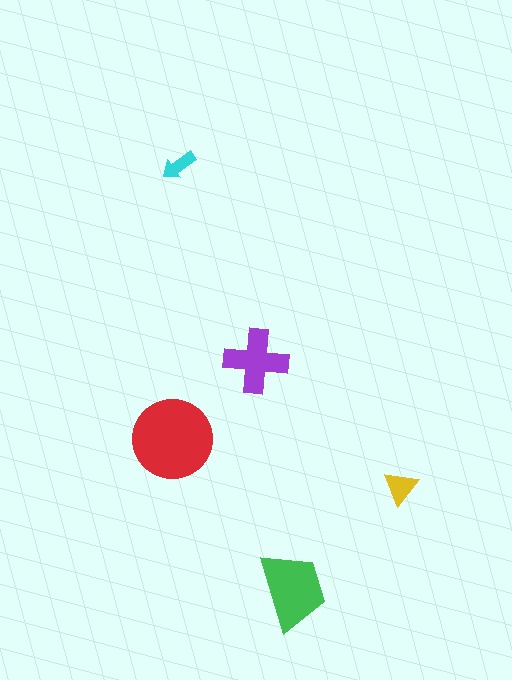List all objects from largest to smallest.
The red circle, the green trapezoid, the purple cross, the yellow triangle, the cyan arrow.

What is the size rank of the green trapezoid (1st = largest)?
2nd.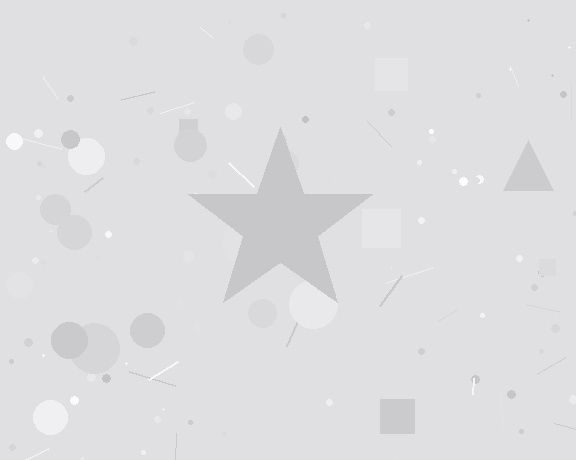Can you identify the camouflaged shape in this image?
The camouflaged shape is a star.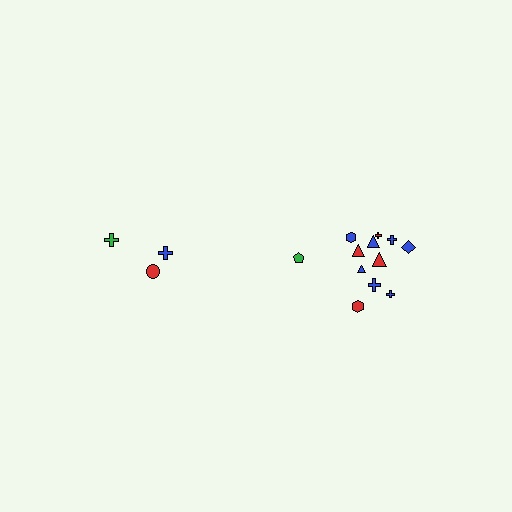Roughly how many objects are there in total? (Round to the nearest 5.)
Roughly 15 objects in total.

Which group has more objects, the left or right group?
The right group.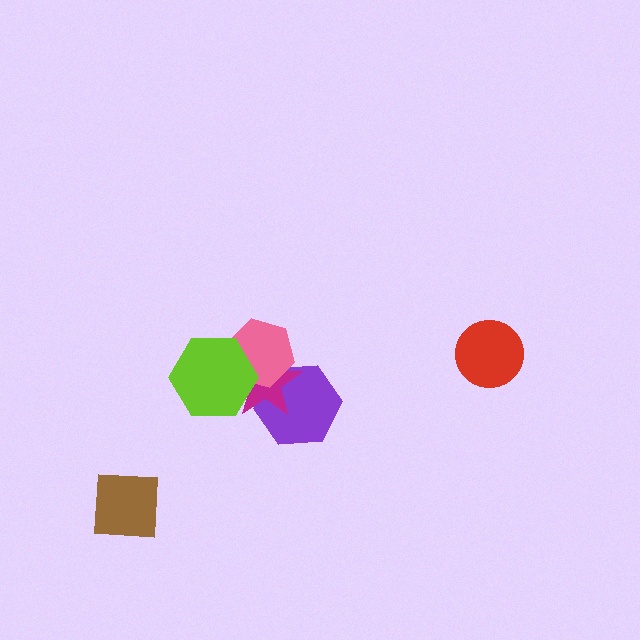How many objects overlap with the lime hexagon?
2 objects overlap with the lime hexagon.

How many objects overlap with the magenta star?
3 objects overlap with the magenta star.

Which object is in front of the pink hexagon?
The lime hexagon is in front of the pink hexagon.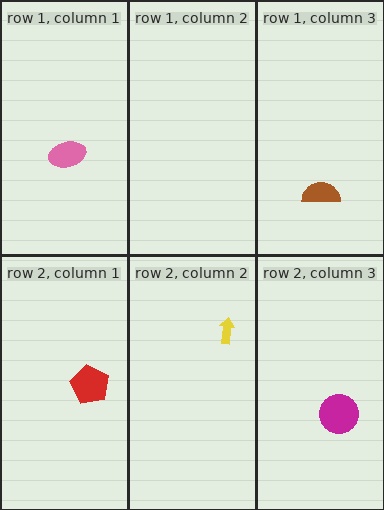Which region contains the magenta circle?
The row 2, column 3 region.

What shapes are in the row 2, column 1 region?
The red pentagon.